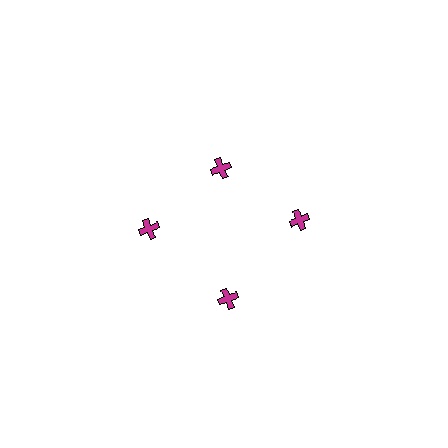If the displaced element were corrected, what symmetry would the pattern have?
It would have 4-fold rotational symmetry — the pattern would map onto itself every 90 degrees.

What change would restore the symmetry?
The symmetry would be restored by moving it outward, back onto the ring so that all 4 crosses sit at equal angles and equal distance from the center.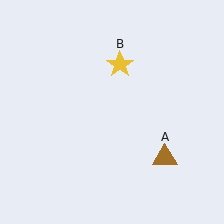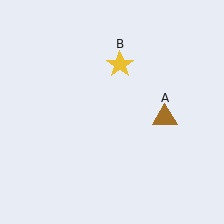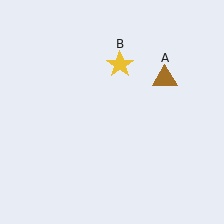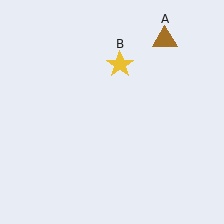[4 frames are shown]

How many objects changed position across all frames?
1 object changed position: brown triangle (object A).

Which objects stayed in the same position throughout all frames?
Yellow star (object B) remained stationary.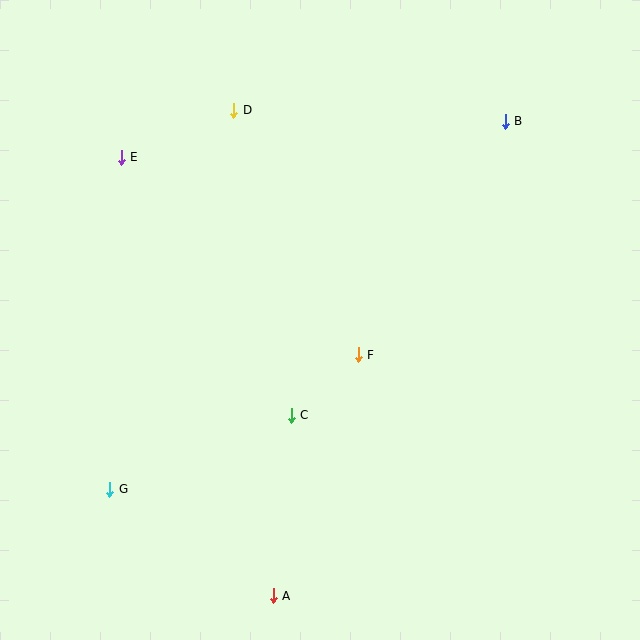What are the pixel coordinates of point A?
Point A is at (273, 596).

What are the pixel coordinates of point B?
Point B is at (505, 121).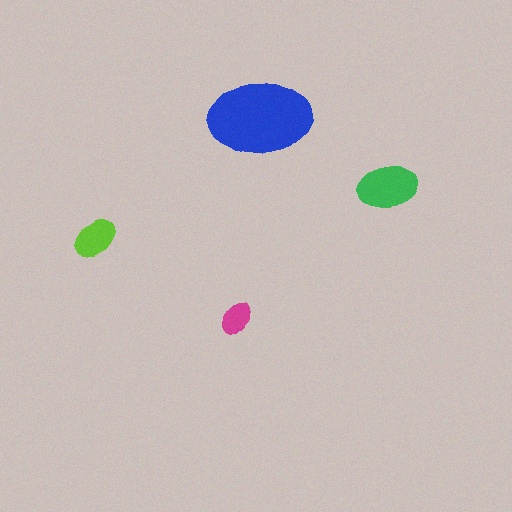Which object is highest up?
The blue ellipse is topmost.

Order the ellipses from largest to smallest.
the blue one, the green one, the lime one, the magenta one.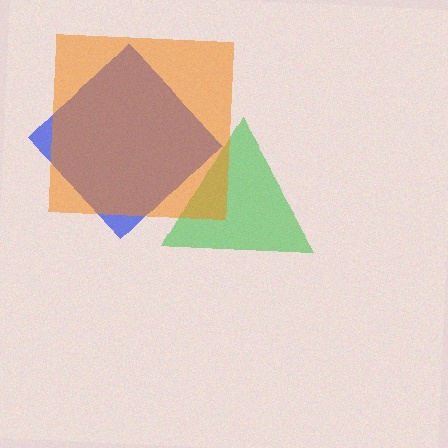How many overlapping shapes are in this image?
There are 3 overlapping shapes in the image.